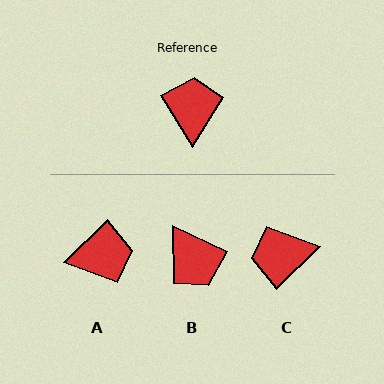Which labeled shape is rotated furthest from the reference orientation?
B, about 147 degrees away.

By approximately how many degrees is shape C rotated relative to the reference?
Approximately 101 degrees counter-clockwise.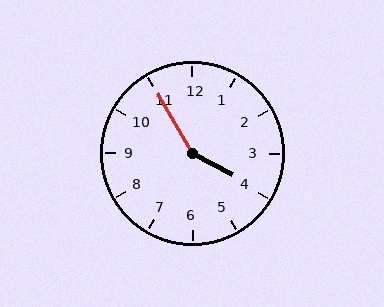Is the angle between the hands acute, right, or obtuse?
It is obtuse.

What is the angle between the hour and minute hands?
Approximately 148 degrees.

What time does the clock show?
3:55.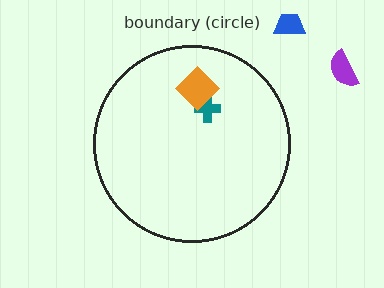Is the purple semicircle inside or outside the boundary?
Outside.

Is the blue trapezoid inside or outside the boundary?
Outside.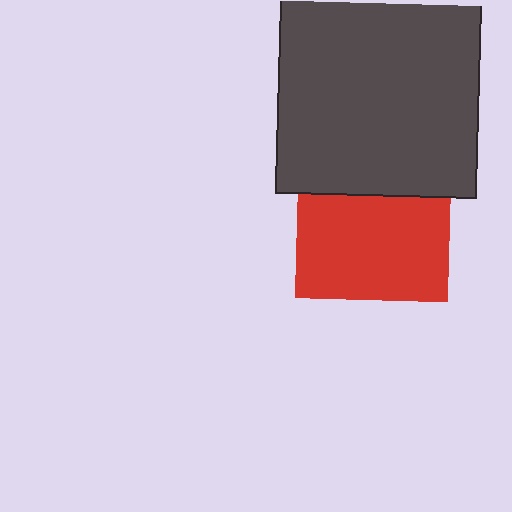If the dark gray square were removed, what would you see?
You would see the complete red square.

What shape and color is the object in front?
The object in front is a dark gray square.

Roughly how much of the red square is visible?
Most of it is visible (roughly 68%).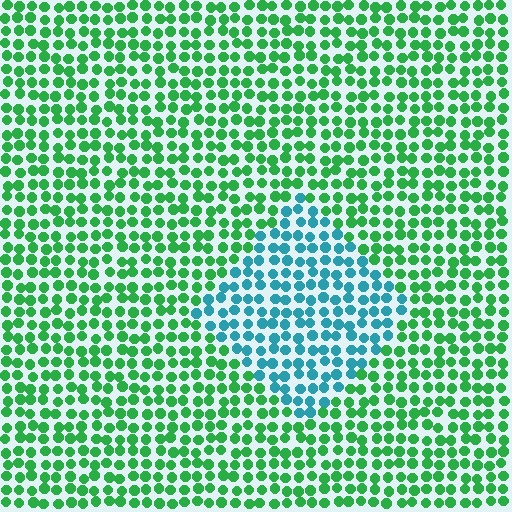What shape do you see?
I see a diamond.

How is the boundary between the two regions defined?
The boundary is defined purely by a slight shift in hue (about 54 degrees). Spacing, size, and orientation are identical on both sides.